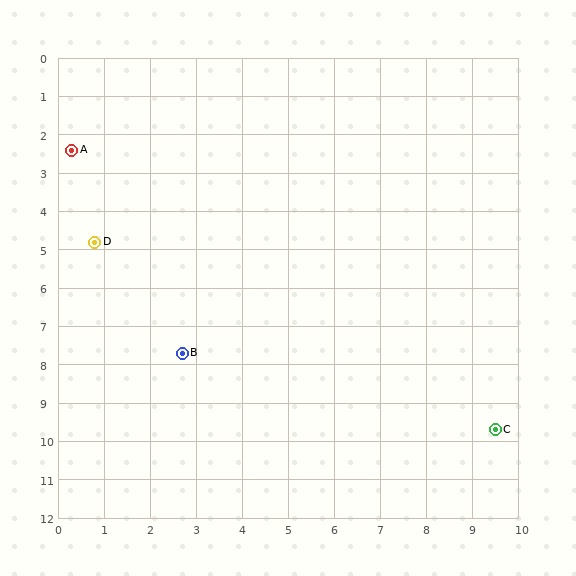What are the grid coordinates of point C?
Point C is at approximately (9.5, 9.7).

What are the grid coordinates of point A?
Point A is at approximately (0.3, 2.4).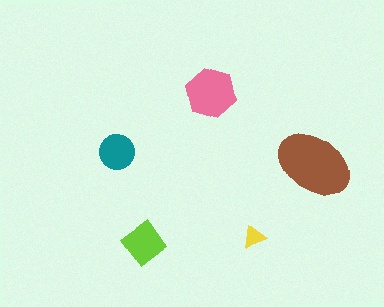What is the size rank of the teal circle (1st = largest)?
4th.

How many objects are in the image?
There are 5 objects in the image.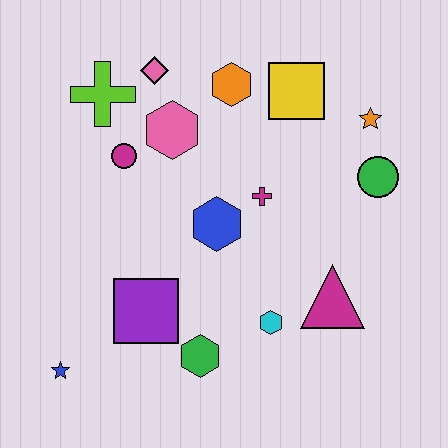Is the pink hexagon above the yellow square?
No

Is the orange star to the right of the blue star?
Yes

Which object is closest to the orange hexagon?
The yellow square is closest to the orange hexagon.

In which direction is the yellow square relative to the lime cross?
The yellow square is to the right of the lime cross.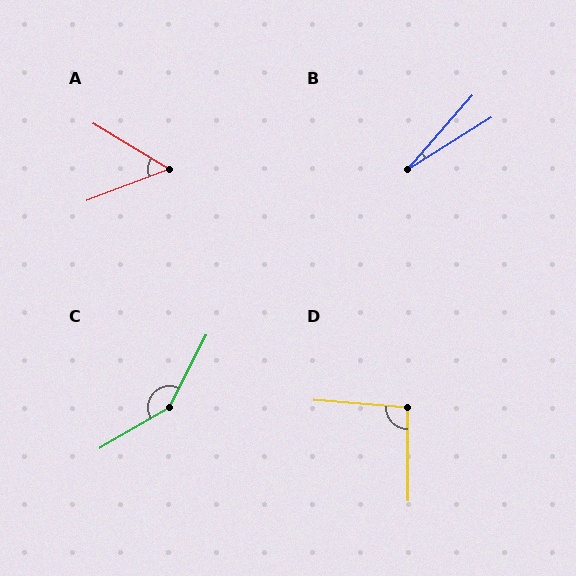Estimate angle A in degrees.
Approximately 52 degrees.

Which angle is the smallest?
B, at approximately 17 degrees.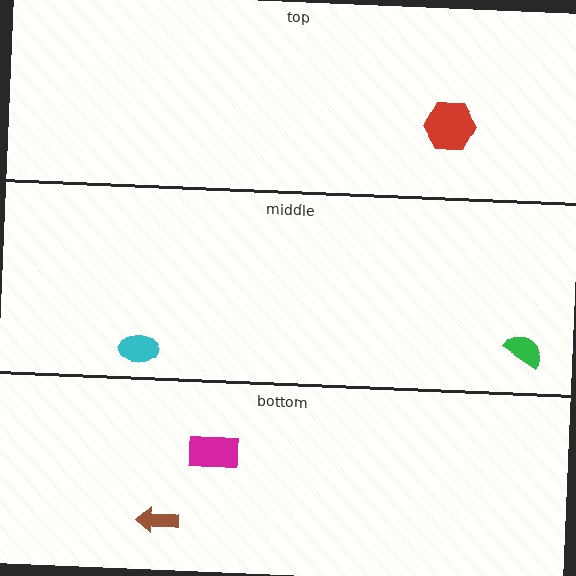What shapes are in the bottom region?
The magenta rectangle, the brown arrow.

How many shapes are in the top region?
1.